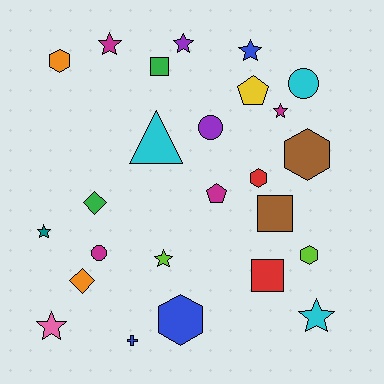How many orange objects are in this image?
There are 2 orange objects.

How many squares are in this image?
There are 3 squares.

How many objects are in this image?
There are 25 objects.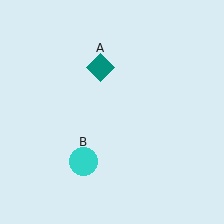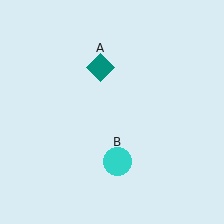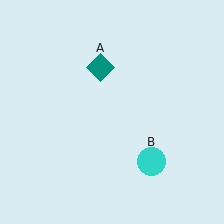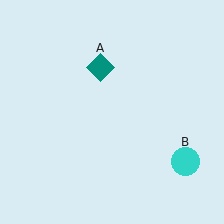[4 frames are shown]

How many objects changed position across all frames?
1 object changed position: cyan circle (object B).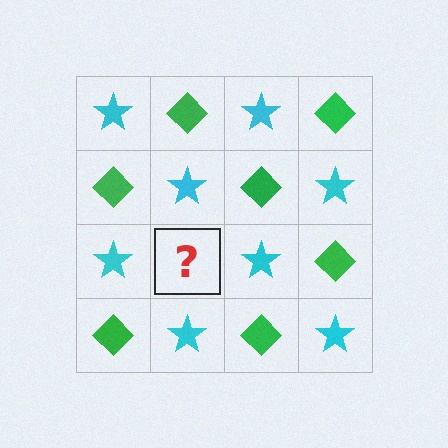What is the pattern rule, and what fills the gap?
The rule is that it alternates cyan star and green diamond in a checkerboard pattern. The gap should be filled with a green diamond.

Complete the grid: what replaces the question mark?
The question mark should be replaced with a green diamond.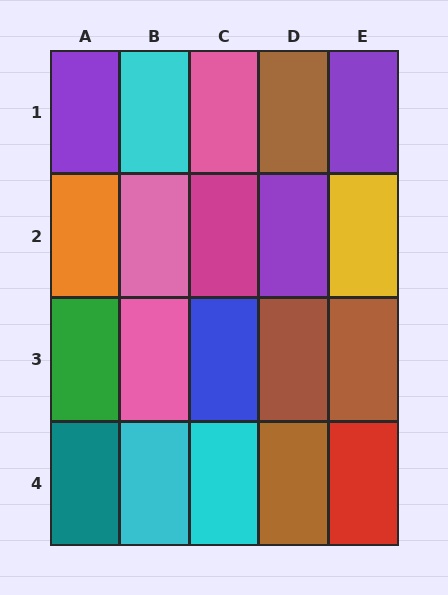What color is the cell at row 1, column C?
Pink.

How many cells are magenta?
1 cell is magenta.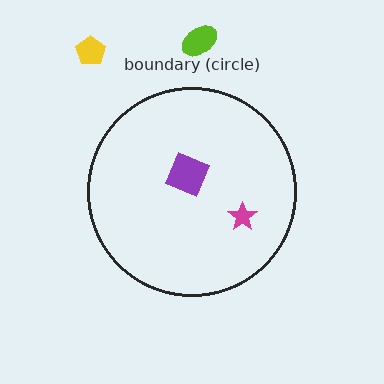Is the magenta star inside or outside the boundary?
Inside.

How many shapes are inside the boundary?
2 inside, 2 outside.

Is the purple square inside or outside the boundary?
Inside.